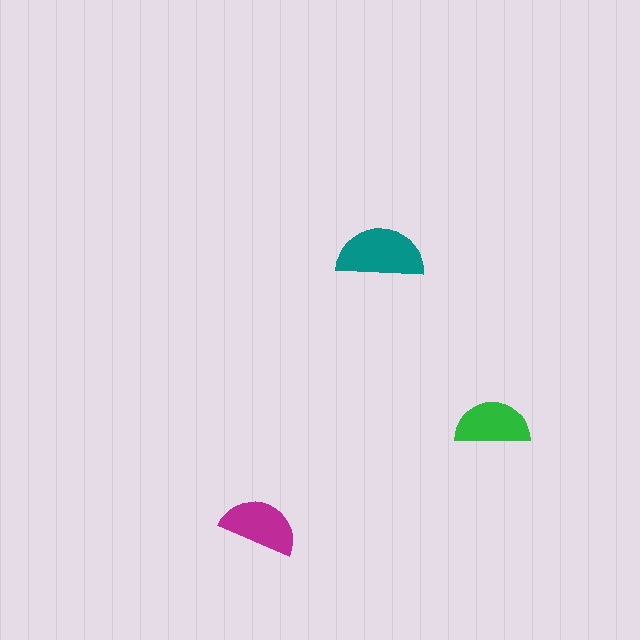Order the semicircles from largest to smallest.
the teal one, the magenta one, the green one.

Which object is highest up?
The teal semicircle is topmost.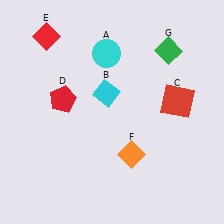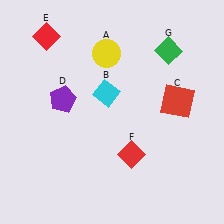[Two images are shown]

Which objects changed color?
A changed from cyan to yellow. D changed from red to purple. F changed from orange to red.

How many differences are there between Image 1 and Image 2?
There are 3 differences between the two images.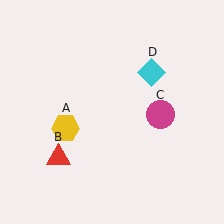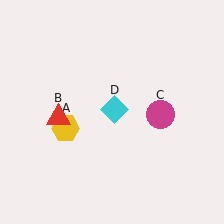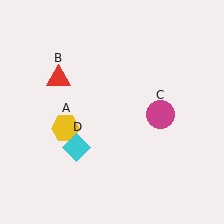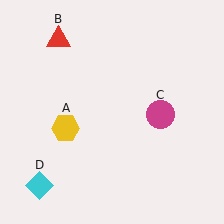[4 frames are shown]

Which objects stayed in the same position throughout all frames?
Yellow hexagon (object A) and magenta circle (object C) remained stationary.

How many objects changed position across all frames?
2 objects changed position: red triangle (object B), cyan diamond (object D).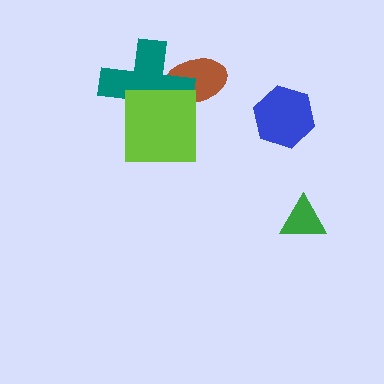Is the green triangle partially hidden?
No, no other shape covers it.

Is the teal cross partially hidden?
Yes, it is partially covered by another shape.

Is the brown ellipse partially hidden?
Yes, it is partially covered by another shape.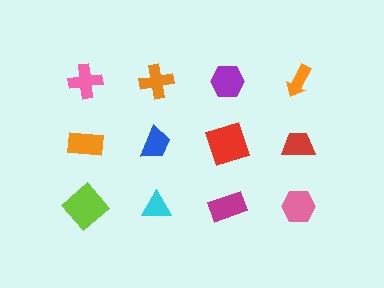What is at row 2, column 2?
A blue trapezoid.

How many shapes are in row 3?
4 shapes.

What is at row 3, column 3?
A magenta rectangle.